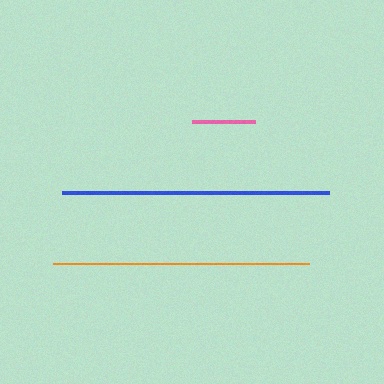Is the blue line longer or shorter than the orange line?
The blue line is longer than the orange line.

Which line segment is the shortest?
The pink line is the shortest at approximately 63 pixels.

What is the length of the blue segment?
The blue segment is approximately 267 pixels long.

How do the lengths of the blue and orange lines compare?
The blue and orange lines are approximately the same length.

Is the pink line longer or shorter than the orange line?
The orange line is longer than the pink line.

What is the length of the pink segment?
The pink segment is approximately 63 pixels long.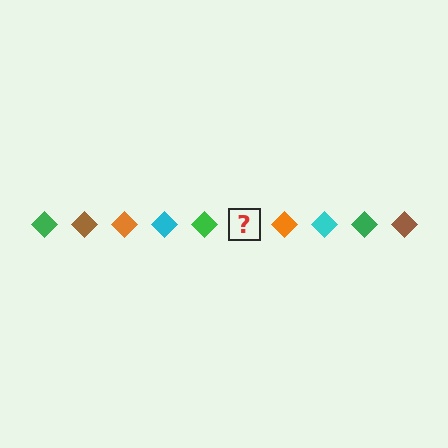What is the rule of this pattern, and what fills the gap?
The rule is that the pattern cycles through green, brown, orange, cyan diamonds. The gap should be filled with a brown diamond.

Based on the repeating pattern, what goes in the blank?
The blank should be a brown diamond.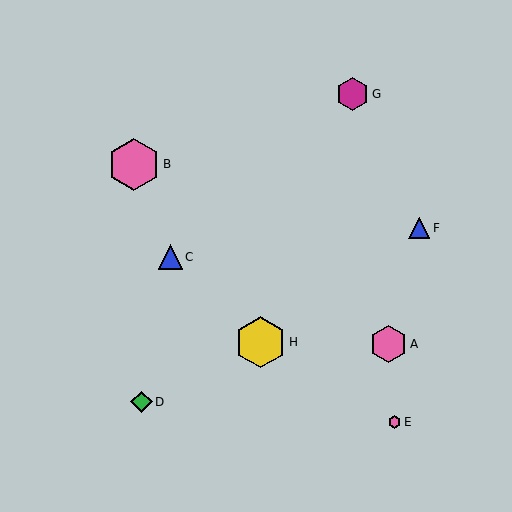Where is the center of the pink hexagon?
The center of the pink hexagon is at (394, 422).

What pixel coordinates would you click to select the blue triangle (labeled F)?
Click at (419, 228) to select the blue triangle F.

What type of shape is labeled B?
Shape B is a pink hexagon.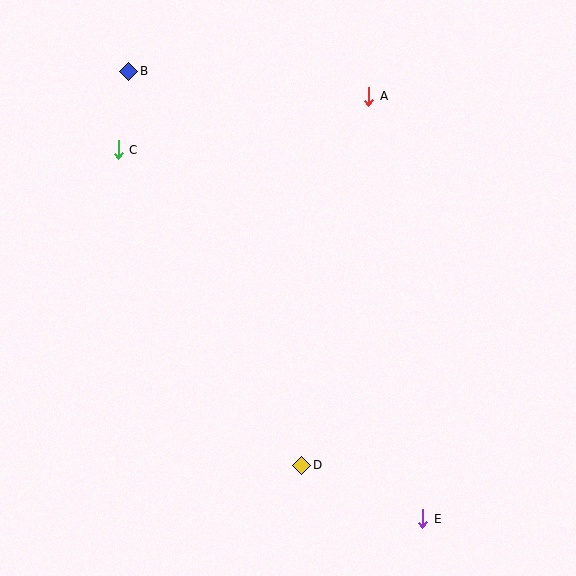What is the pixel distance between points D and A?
The distance between D and A is 375 pixels.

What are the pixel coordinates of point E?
Point E is at (423, 519).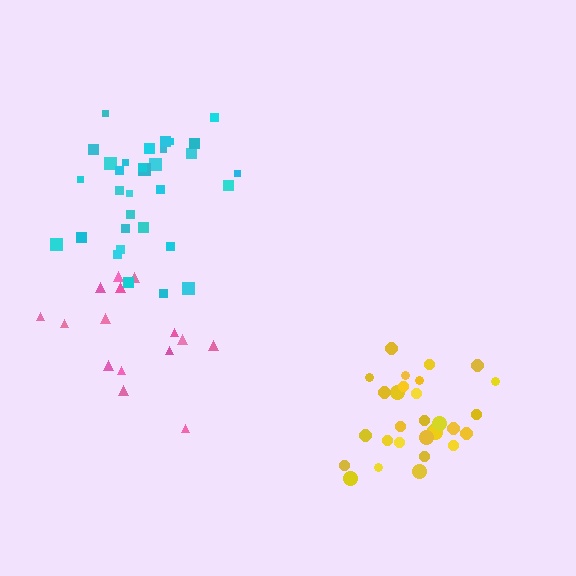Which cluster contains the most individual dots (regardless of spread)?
Cyan (32).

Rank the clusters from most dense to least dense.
yellow, cyan, pink.